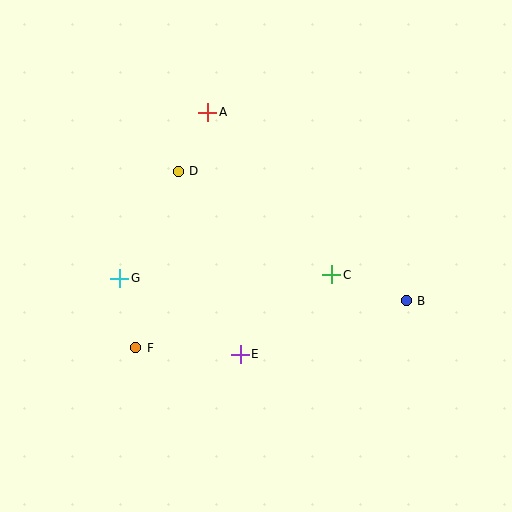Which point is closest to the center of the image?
Point C at (332, 275) is closest to the center.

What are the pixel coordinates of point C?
Point C is at (332, 275).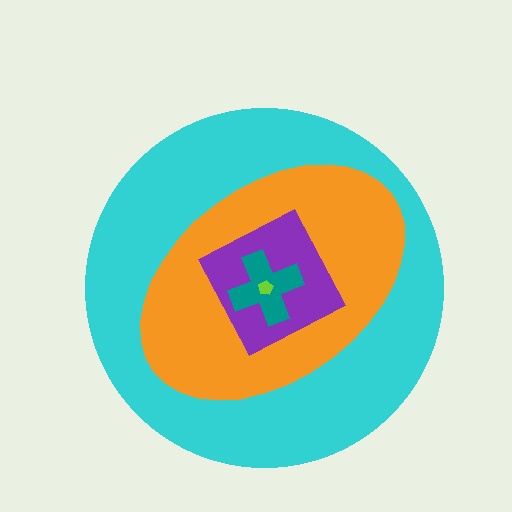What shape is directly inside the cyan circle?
The orange ellipse.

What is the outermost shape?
The cyan circle.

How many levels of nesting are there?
5.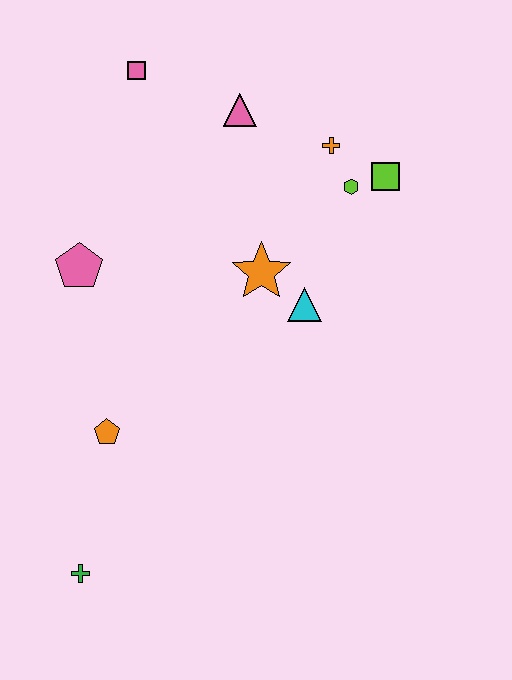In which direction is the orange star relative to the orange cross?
The orange star is below the orange cross.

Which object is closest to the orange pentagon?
The green cross is closest to the orange pentagon.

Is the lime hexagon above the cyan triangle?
Yes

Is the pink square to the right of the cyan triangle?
No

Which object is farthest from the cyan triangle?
The green cross is farthest from the cyan triangle.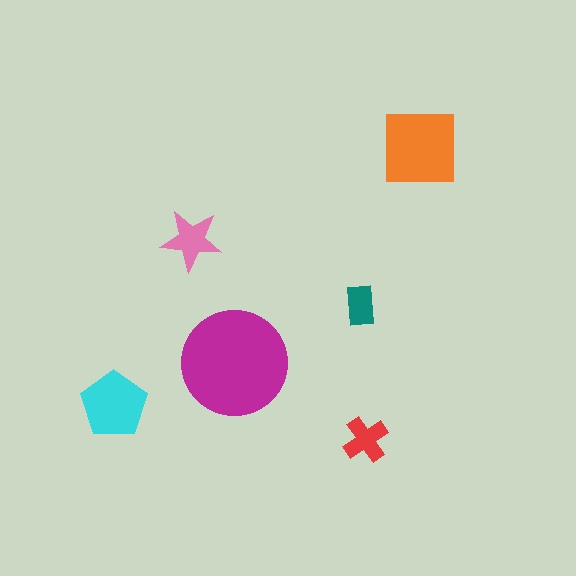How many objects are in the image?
There are 6 objects in the image.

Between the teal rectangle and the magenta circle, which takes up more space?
The magenta circle.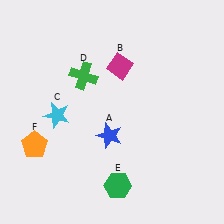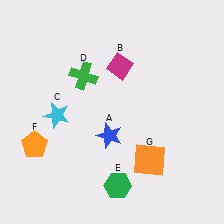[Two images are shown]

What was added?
An orange square (G) was added in Image 2.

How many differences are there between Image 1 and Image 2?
There is 1 difference between the two images.